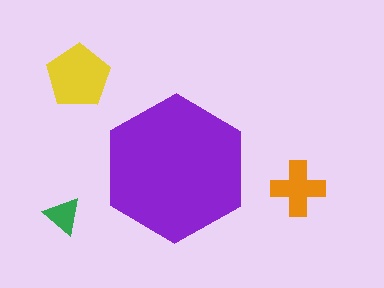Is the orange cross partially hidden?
No, the orange cross is fully visible.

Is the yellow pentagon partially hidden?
No, the yellow pentagon is fully visible.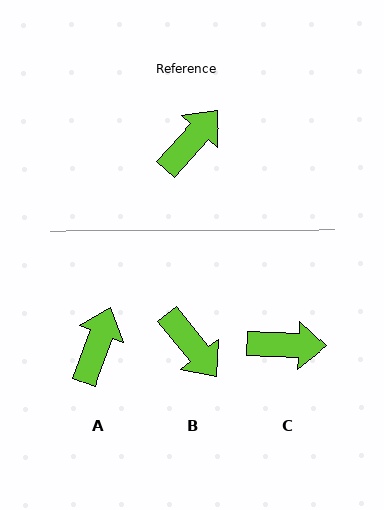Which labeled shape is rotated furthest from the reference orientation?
B, about 99 degrees away.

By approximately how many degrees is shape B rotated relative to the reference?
Approximately 99 degrees clockwise.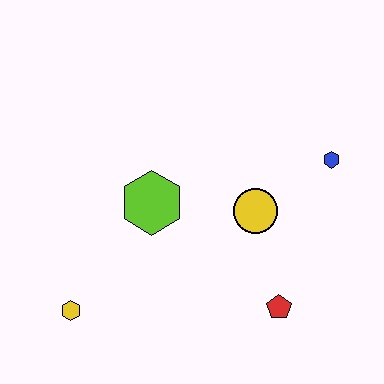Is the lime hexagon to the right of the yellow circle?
No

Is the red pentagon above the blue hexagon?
No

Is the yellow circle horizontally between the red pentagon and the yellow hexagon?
Yes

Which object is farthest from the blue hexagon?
The yellow hexagon is farthest from the blue hexagon.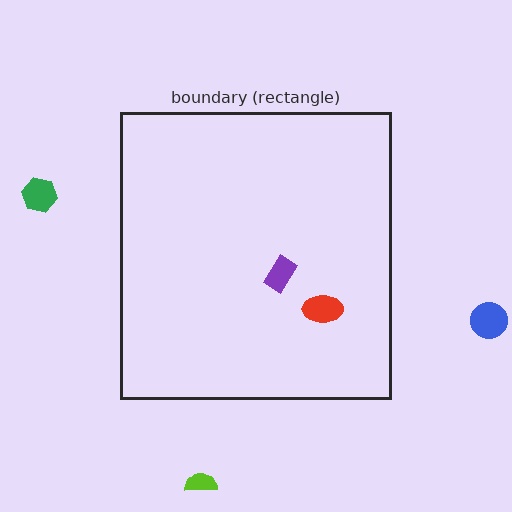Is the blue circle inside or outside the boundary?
Outside.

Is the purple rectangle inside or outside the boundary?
Inside.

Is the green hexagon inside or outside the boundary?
Outside.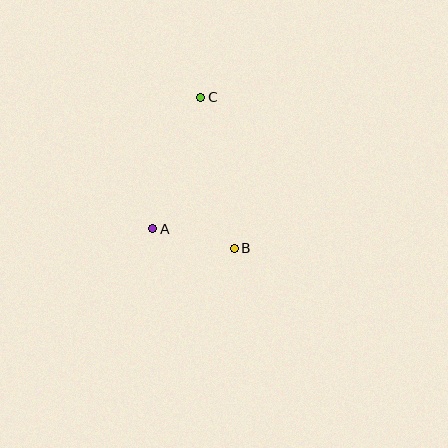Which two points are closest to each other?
Points A and B are closest to each other.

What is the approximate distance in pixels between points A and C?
The distance between A and C is approximately 140 pixels.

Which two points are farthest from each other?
Points B and C are farthest from each other.